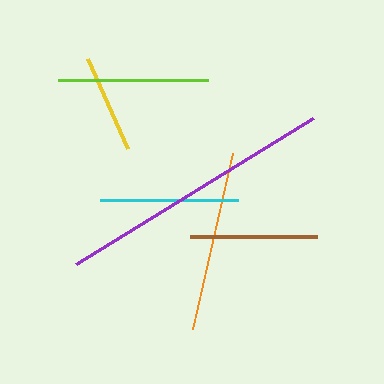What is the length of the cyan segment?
The cyan segment is approximately 138 pixels long.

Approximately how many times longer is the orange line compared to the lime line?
The orange line is approximately 1.2 times the length of the lime line.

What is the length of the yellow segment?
The yellow segment is approximately 98 pixels long.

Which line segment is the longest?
The purple line is the longest at approximately 278 pixels.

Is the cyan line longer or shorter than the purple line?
The purple line is longer than the cyan line.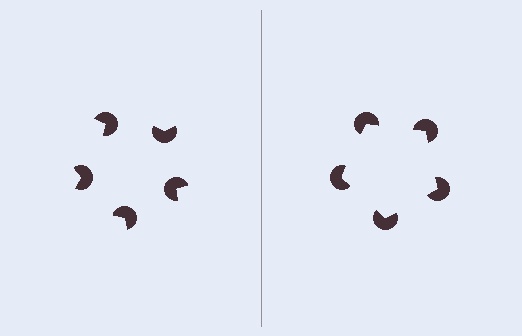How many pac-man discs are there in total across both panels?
10 — 5 on each side.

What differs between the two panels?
The pac-man discs are positioned identically on both sides; only the wedge orientations differ. On the right they align to a pentagon; on the left they are misaligned.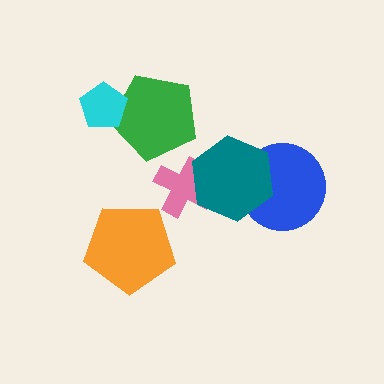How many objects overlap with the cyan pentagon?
1 object overlaps with the cyan pentagon.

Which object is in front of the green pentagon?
The cyan pentagon is in front of the green pentagon.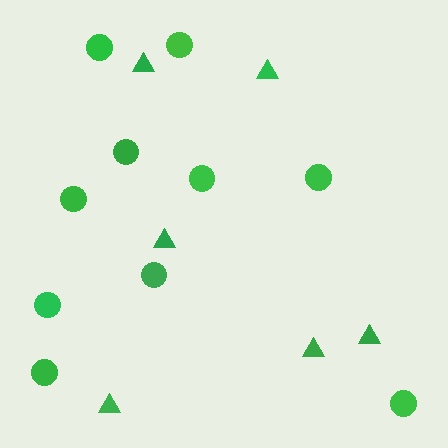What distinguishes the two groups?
There are 2 groups: one group of triangles (6) and one group of circles (10).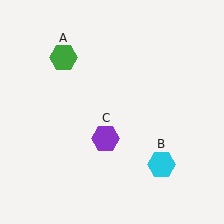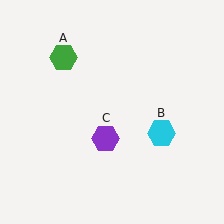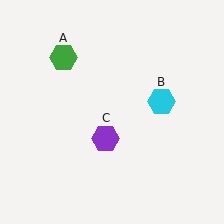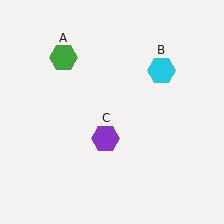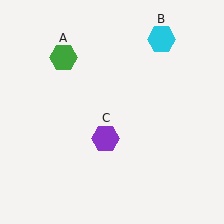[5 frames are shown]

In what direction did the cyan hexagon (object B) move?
The cyan hexagon (object B) moved up.